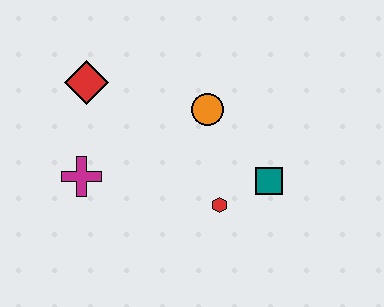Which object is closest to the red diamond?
The magenta cross is closest to the red diamond.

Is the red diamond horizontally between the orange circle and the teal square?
No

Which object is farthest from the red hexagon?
The red diamond is farthest from the red hexagon.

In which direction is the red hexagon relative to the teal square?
The red hexagon is to the left of the teal square.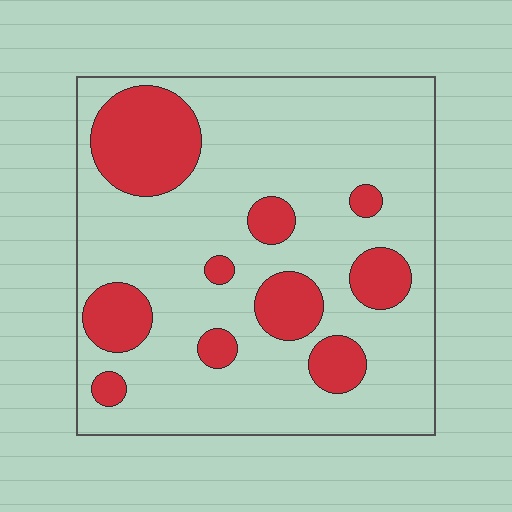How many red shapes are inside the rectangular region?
10.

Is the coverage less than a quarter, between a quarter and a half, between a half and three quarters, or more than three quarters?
Less than a quarter.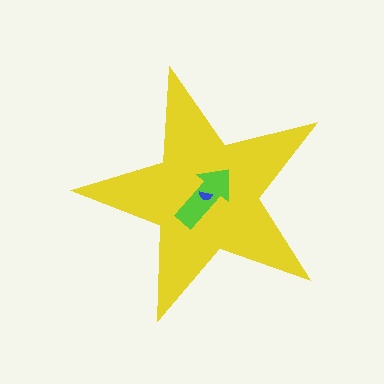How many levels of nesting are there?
3.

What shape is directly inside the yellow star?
The lime arrow.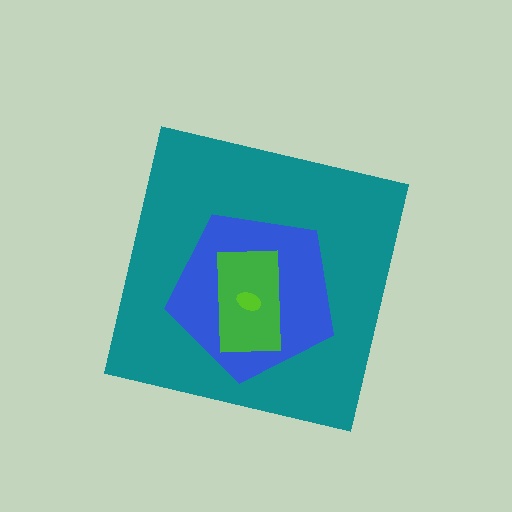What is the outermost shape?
The teal square.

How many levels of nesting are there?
4.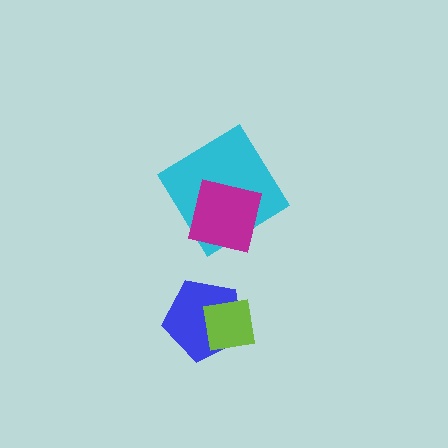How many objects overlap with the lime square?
1 object overlaps with the lime square.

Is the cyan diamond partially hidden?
Yes, it is partially covered by another shape.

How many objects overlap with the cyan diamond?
1 object overlaps with the cyan diamond.